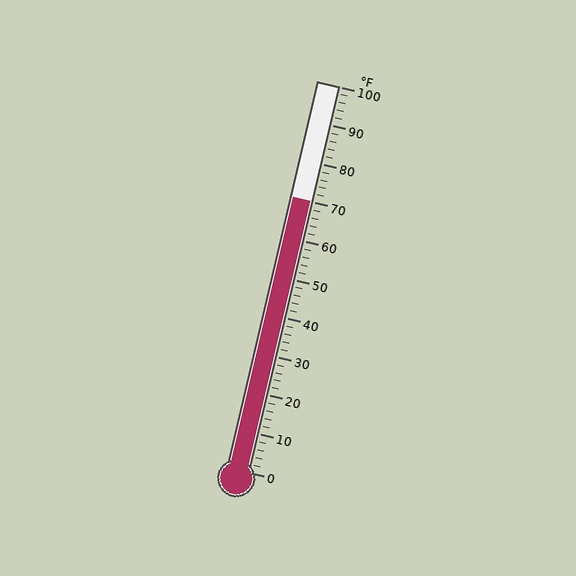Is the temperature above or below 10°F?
The temperature is above 10°F.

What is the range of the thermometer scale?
The thermometer scale ranges from 0°F to 100°F.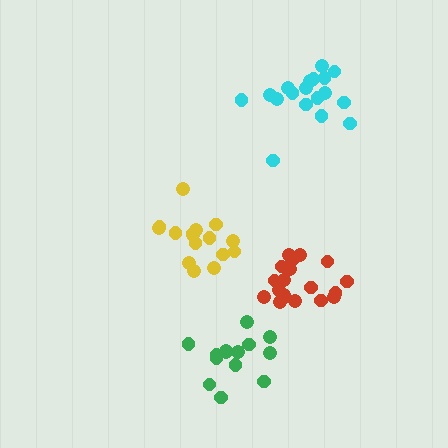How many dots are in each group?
Group 1: 19 dots, Group 2: 16 dots, Group 3: 18 dots, Group 4: 14 dots (67 total).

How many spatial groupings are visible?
There are 4 spatial groupings.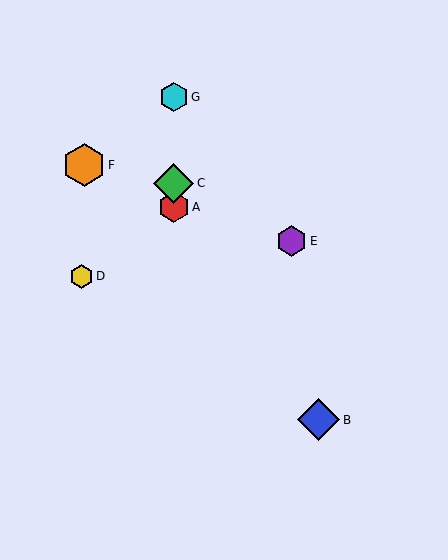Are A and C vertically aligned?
Yes, both are at x≈174.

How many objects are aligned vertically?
3 objects (A, C, G) are aligned vertically.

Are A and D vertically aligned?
No, A is at x≈174 and D is at x≈82.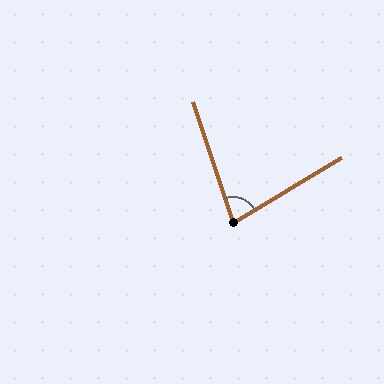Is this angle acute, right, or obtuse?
It is acute.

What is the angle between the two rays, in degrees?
Approximately 78 degrees.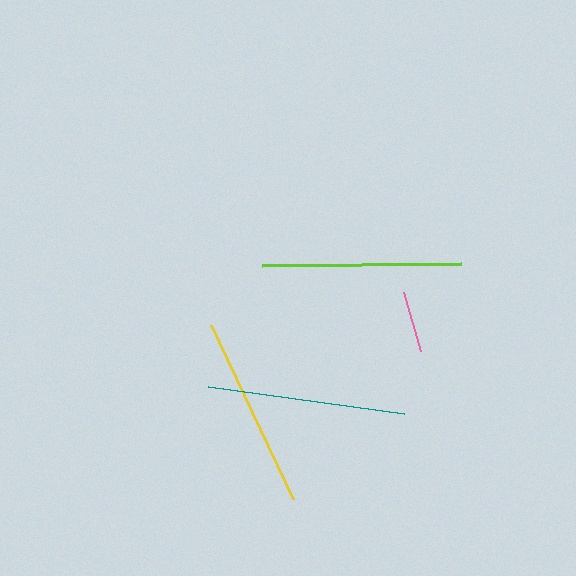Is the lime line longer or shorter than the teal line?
The lime line is longer than the teal line.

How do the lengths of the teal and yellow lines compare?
The teal and yellow lines are approximately the same length.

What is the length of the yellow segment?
The yellow segment is approximately 192 pixels long.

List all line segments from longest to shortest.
From longest to shortest: lime, teal, yellow, pink.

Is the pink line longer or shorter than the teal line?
The teal line is longer than the pink line.